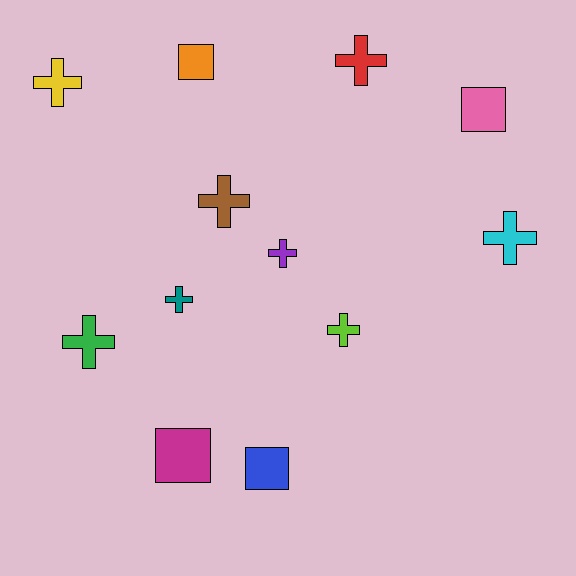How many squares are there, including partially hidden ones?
There are 4 squares.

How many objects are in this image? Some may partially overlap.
There are 12 objects.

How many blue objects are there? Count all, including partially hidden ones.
There is 1 blue object.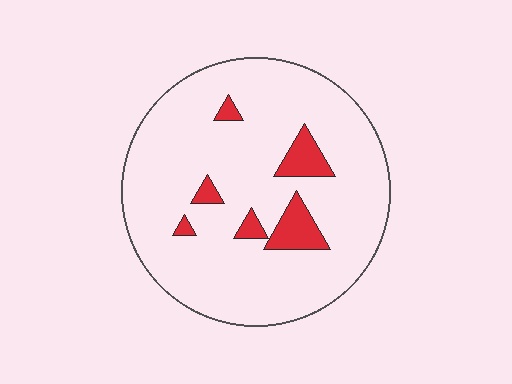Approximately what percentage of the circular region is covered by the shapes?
Approximately 10%.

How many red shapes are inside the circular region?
6.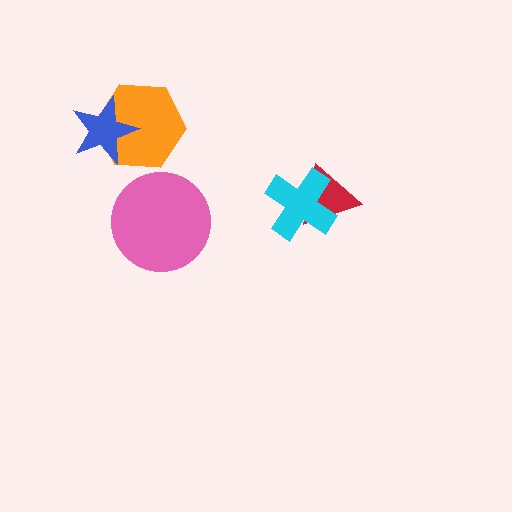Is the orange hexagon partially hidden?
Yes, it is partially covered by another shape.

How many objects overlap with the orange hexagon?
1 object overlaps with the orange hexagon.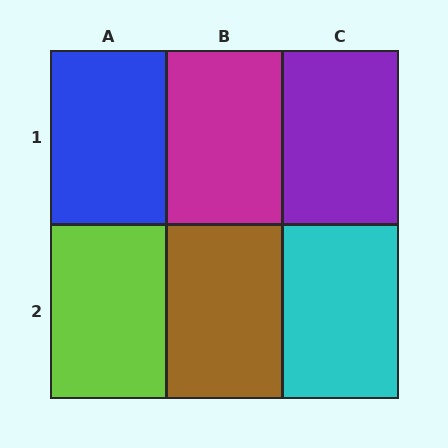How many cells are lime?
1 cell is lime.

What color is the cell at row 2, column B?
Brown.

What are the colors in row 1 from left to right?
Blue, magenta, purple.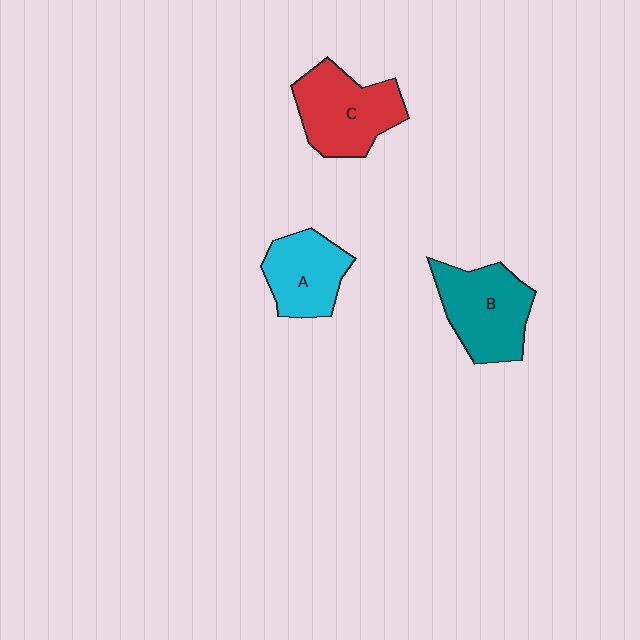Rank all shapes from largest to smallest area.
From largest to smallest: B (teal), C (red), A (cyan).